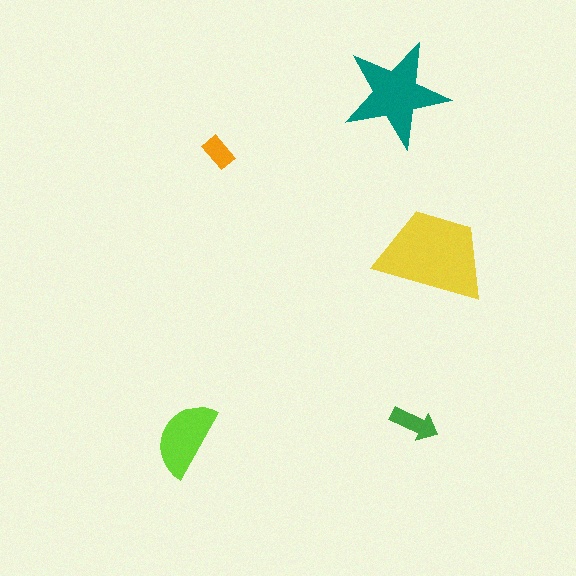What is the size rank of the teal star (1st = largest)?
2nd.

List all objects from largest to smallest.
The yellow trapezoid, the teal star, the lime semicircle, the green arrow, the orange rectangle.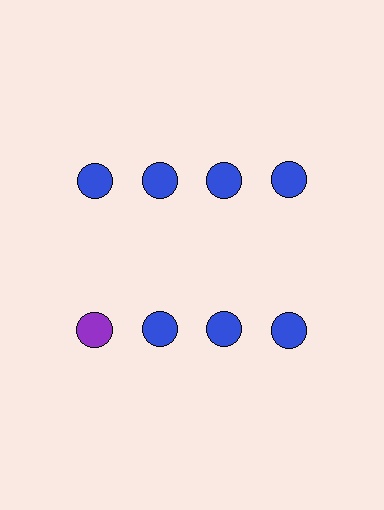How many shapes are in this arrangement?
There are 8 shapes arranged in a grid pattern.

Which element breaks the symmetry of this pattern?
The purple circle in the second row, leftmost column breaks the symmetry. All other shapes are blue circles.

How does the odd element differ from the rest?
It has a different color: purple instead of blue.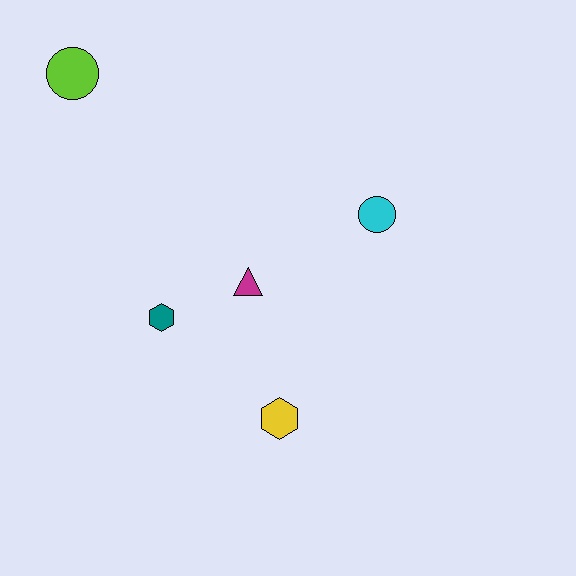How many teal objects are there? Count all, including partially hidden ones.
There is 1 teal object.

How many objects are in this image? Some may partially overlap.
There are 5 objects.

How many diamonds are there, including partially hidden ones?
There are no diamonds.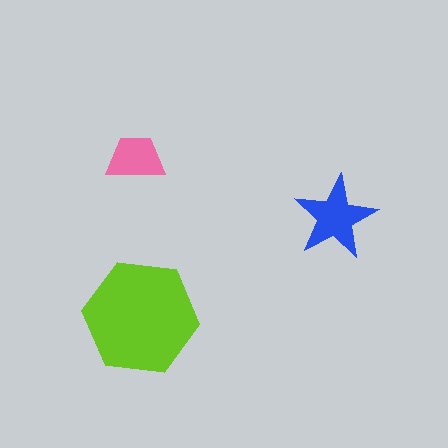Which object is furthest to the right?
The blue star is rightmost.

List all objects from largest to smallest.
The lime hexagon, the blue star, the pink trapezoid.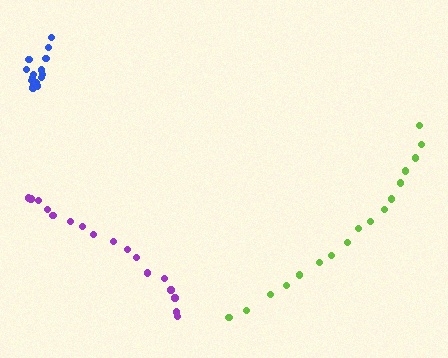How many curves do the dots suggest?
There are 3 distinct paths.